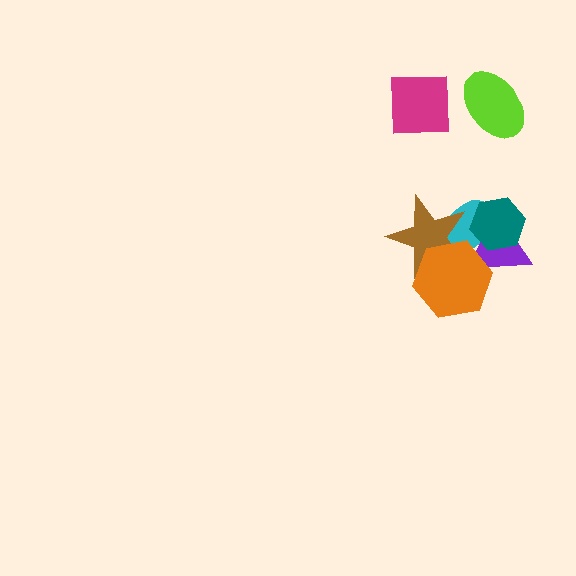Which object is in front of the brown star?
The orange hexagon is in front of the brown star.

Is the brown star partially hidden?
Yes, it is partially covered by another shape.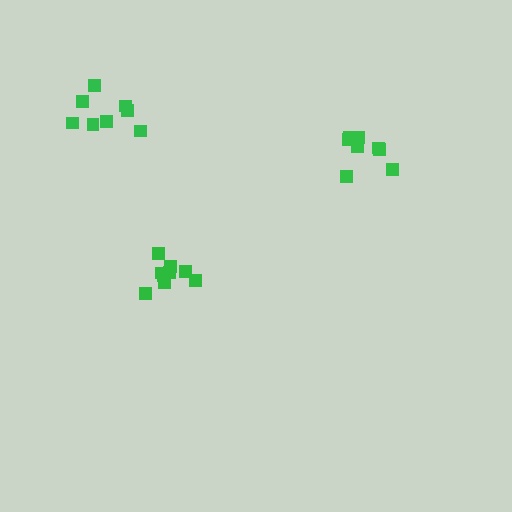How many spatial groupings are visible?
There are 3 spatial groupings.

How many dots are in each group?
Group 1: 9 dots, Group 2: 8 dots, Group 3: 8 dots (25 total).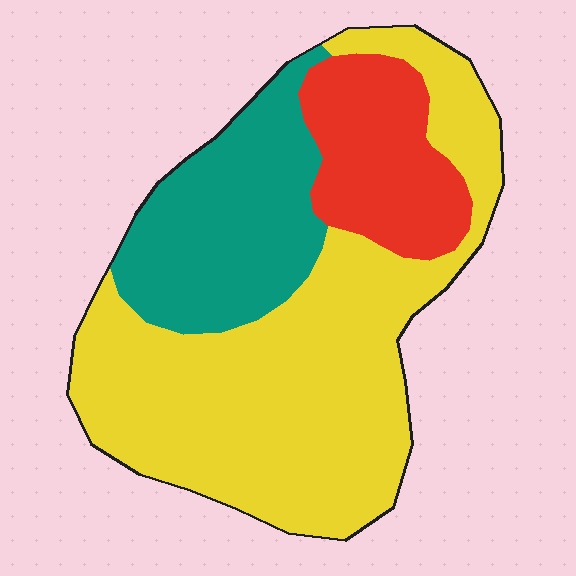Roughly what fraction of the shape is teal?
Teal takes up about one quarter (1/4) of the shape.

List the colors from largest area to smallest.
From largest to smallest: yellow, teal, red.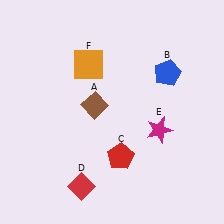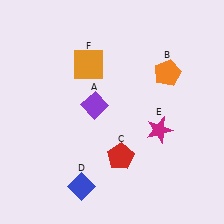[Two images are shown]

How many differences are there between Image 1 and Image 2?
There are 3 differences between the two images.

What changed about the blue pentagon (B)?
In Image 1, B is blue. In Image 2, it changed to orange.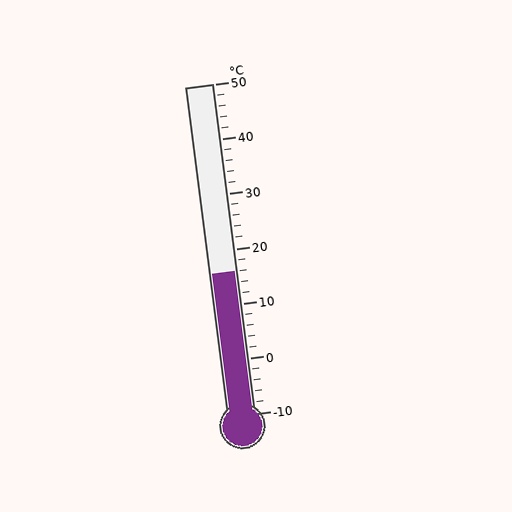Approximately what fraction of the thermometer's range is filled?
The thermometer is filled to approximately 45% of its range.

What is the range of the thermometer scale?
The thermometer scale ranges from -10°C to 50°C.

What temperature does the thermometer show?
The thermometer shows approximately 16°C.